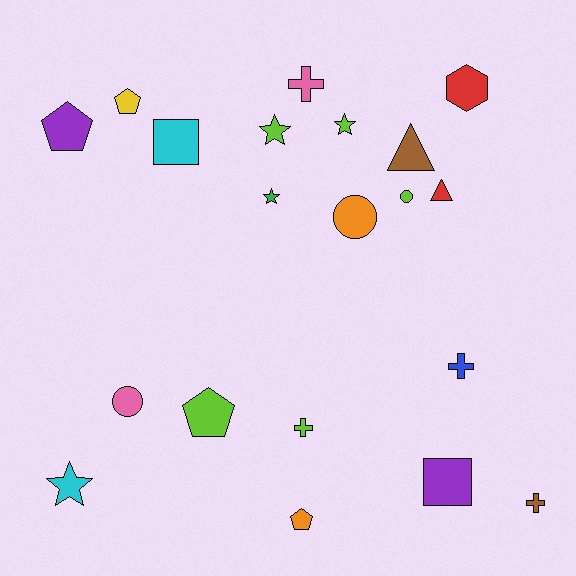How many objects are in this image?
There are 20 objects.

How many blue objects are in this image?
There is 1 blue object.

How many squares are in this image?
There are 2 squares.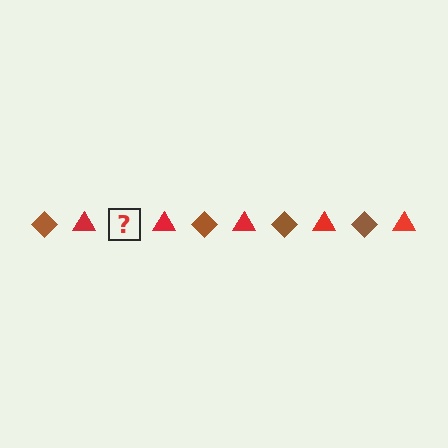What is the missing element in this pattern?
The missing element is a brown diamond.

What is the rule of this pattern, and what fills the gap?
The rule is that the pattern alternates between brown diamond and red triangle. The gap should be filled with a brown diamond.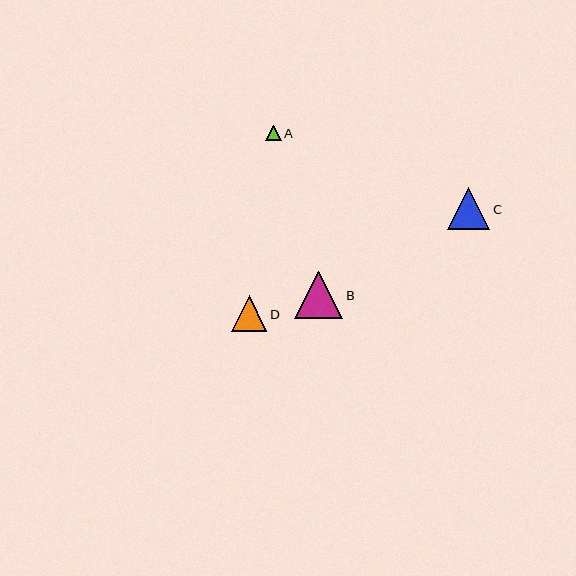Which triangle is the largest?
Triangle B is the largest with a size of approximately 48 pixels.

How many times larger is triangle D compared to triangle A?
Triangle D is approximately 2.3 times the size of triangle A.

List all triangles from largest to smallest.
From largest to smallest: B, C, D, A.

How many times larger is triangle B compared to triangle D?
Triangle B is approximately 1.3 times the size of triangle D.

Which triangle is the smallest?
Triangle A is the smallest with a size of approximately 15 pixels.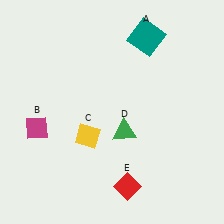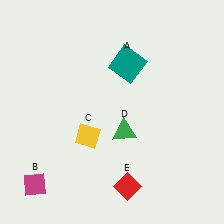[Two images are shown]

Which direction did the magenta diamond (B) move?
The magenta diamond (B) moved down.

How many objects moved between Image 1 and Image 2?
2 objects moved between the two images.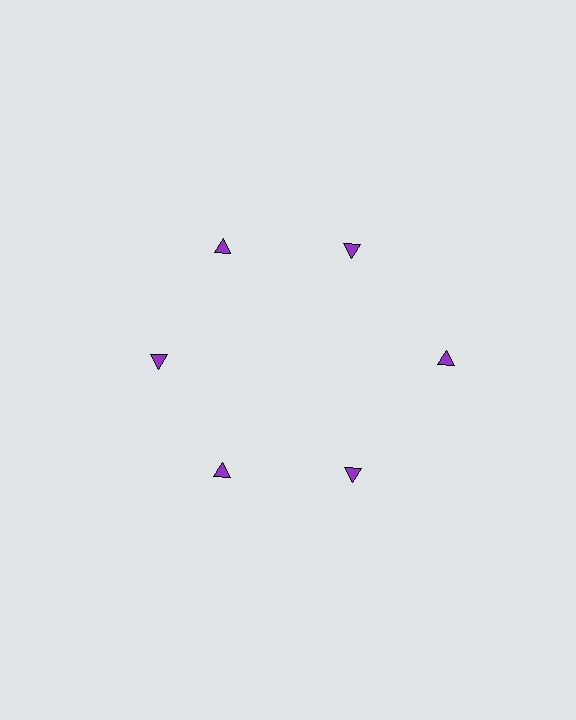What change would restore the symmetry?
The symmetry would be restored by moving it inward, back onto the ring so that all 6 triangles sit at equal angles and equal distance from the center.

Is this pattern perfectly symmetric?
No. The 6 purple triangles are arranged in a ring, but one element near the 3 o'clock position is pushed outward from the center, breaking the 6-fold rotational symmetry.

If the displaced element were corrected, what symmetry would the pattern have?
It would have 6-fold rotational symmetry — the pattern would map onto itself every 60 degrees.